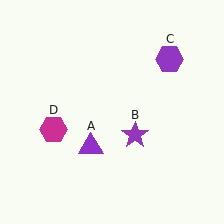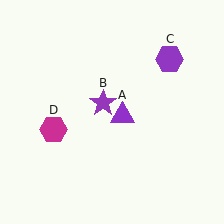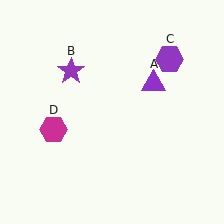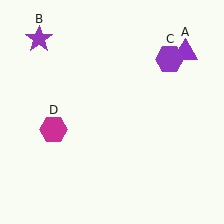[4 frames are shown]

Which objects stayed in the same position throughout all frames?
Purple hexagon (object C) and magenta hexagon (object D) remained stationary.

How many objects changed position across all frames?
2 objects changed position: purple triangle (object A), purple star (object B).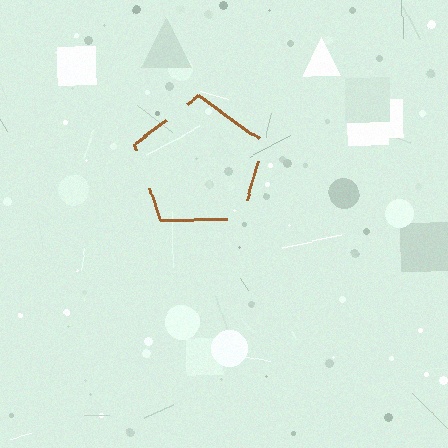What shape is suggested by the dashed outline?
The dashed outline suggests a pentagon.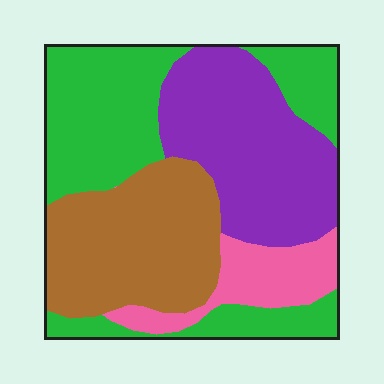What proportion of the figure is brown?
Brown covers around 25% of the figure.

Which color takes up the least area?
Pink, at roughly 10%.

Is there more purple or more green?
Green.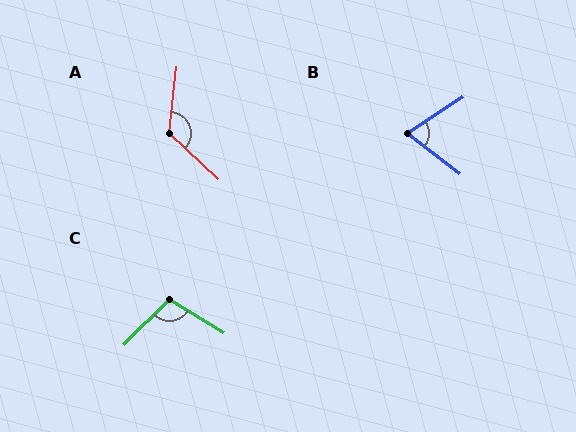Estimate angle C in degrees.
Approximately 104 degrees.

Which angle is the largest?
A, at approximately 127 degrees.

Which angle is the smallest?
B, at approximately 71 degrees.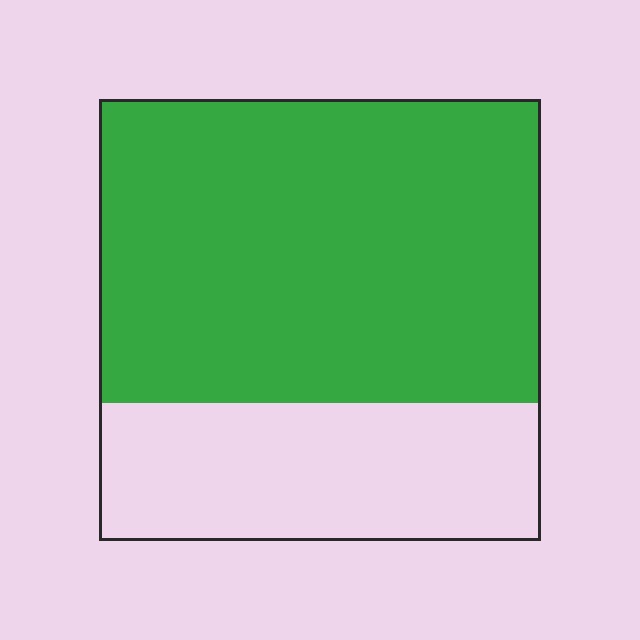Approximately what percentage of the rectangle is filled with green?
Approximately 70%.